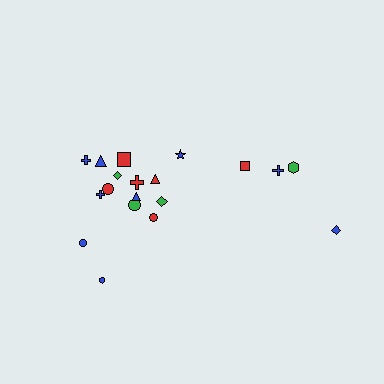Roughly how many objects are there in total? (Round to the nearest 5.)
Roughly 20 objects in total.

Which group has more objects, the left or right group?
The left group.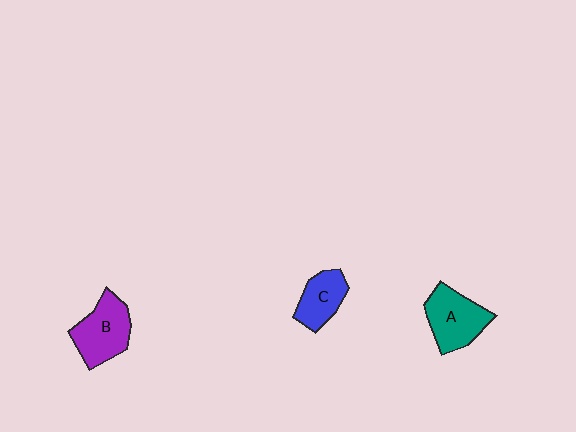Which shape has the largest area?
Shape B (purple).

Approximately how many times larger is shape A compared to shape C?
Approximately 1.4 times.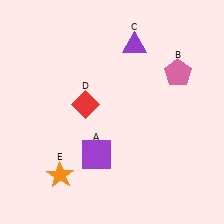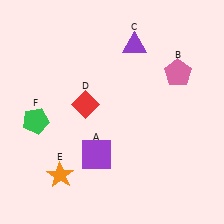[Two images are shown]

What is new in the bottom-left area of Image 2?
A green pentagon (F) was added in the bottom-left area of Image 2.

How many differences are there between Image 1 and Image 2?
There is 1 difference between the two images.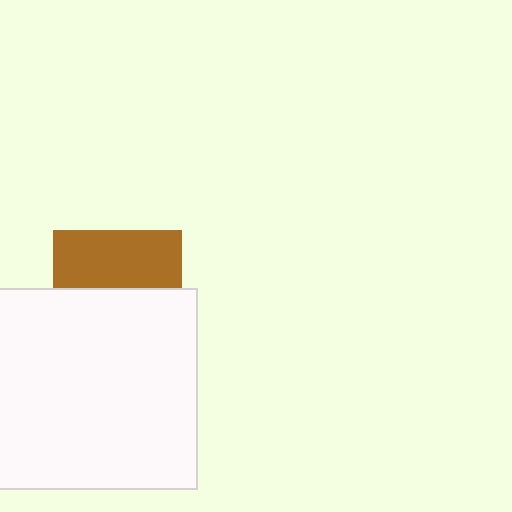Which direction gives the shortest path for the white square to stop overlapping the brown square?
Moving down gives the shortest separation.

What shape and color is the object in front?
The object in front is a white square.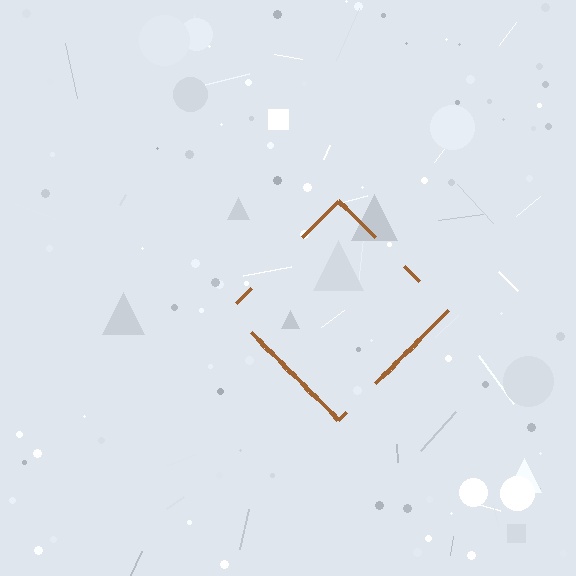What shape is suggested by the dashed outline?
The dashed outline suggests a diamond.